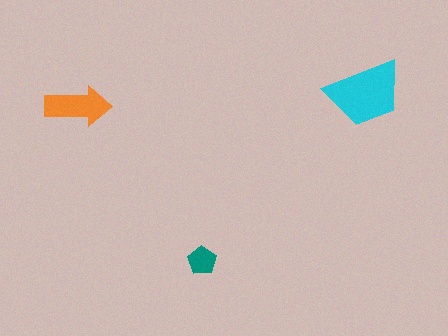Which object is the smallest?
The teal pentagon.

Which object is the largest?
The cyan trapezoid.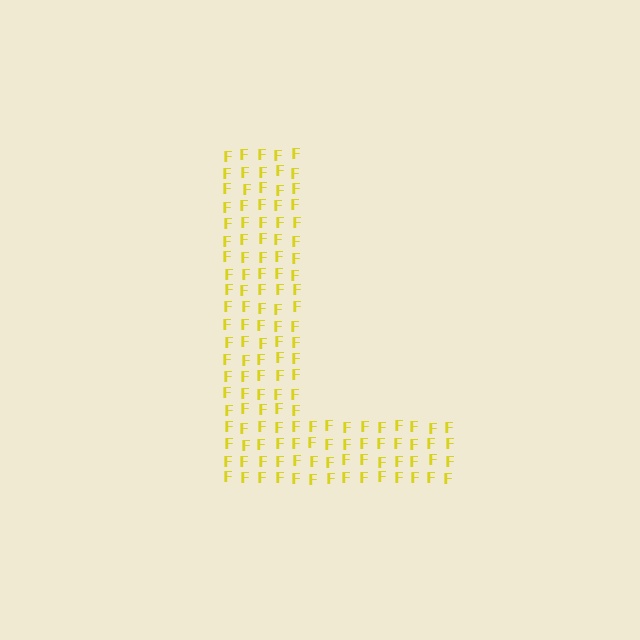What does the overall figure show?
The overall figure shows the letter L.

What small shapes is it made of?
It is made of small letter F's.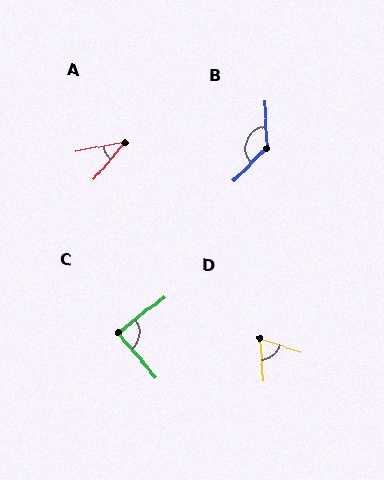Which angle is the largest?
B, at approximately 132 degrees.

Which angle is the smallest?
A, at approximately 39 degrees.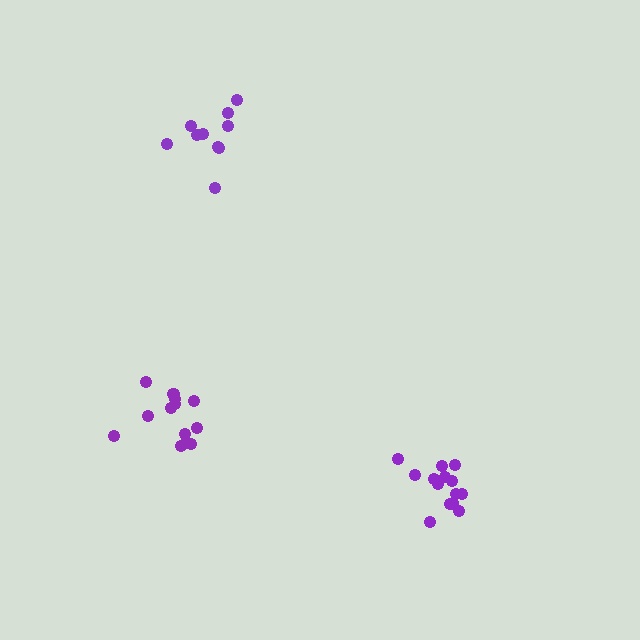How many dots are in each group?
Group 1: 13 dots, Group 2: 14 dots, Group 3: 10 dots (37 total).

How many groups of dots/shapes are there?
There are 3 groups.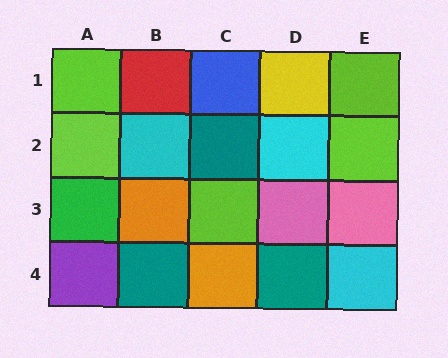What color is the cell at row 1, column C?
Blue.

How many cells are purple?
1 cell is purple.